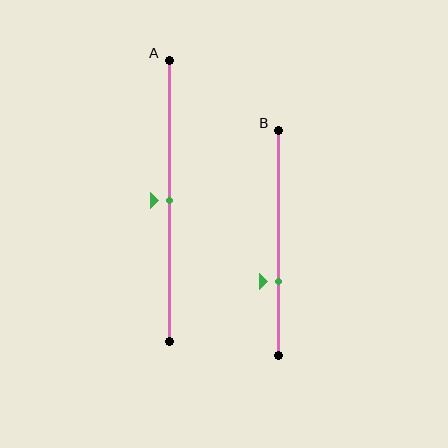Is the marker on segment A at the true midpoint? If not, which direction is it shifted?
Yes, the marker on segment A is at the true midpoint.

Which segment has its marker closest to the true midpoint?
Segment A has its marker closest to the true midpoint.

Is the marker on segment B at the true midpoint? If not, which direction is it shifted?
No, the marker on segment B is shifted downward by about 17% of the segment length.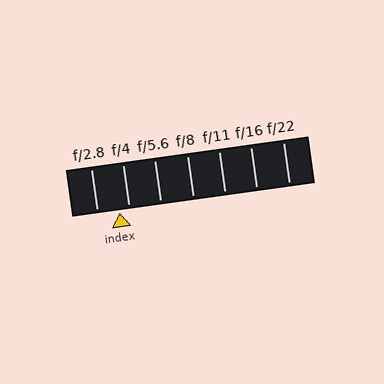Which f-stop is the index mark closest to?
The index mark is closest to f/4.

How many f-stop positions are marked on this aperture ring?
There are 7 f-stop positions marked.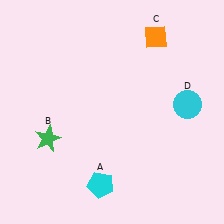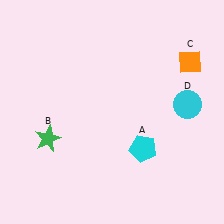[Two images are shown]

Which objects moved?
The objects that moved are: the cyan pentagon (A), the orange diamond (C).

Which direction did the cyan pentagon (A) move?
The cyan pentagon (A) moved right.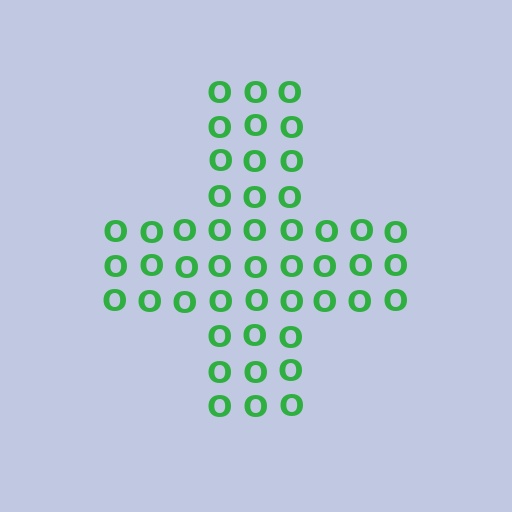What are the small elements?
The small elements are letter O's.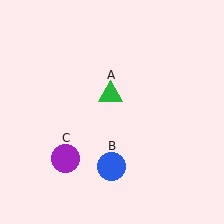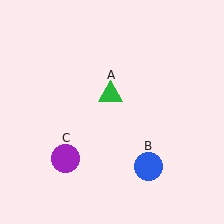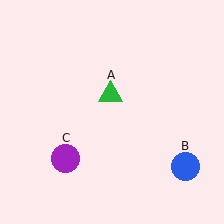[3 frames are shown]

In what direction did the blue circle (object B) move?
The blue circle (object B) moved right.